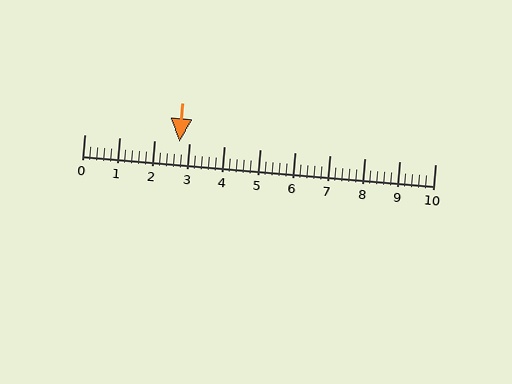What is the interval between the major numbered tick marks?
The major tick marks are spaced 1 units apart.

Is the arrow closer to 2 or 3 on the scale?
The arrow is closer to 3.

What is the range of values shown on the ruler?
The ruler shows values from 0 to 10.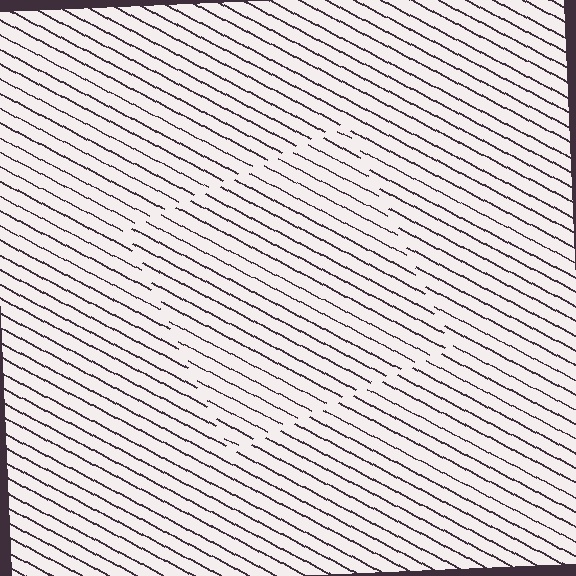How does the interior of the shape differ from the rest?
The interior of the shape contains the same grating, shifted by half a period — the contour is defined by the phase discontinuity where line-ends from the inner and outer gratings abut.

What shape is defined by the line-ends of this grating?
An illusory square. The interior of the shape contains the same grating, shifted by half a period — the contour is defined by the phase discontinuity where line-ends from the inner and outer gratings abut.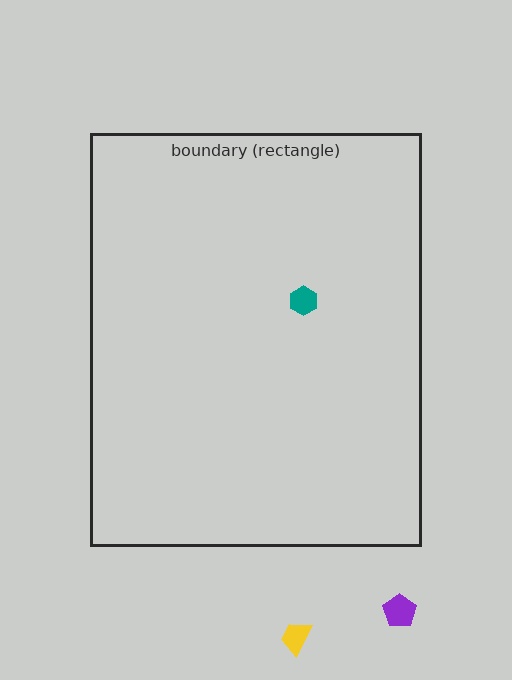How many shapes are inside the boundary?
1 inside, 2 outside.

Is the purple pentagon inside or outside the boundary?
Outside.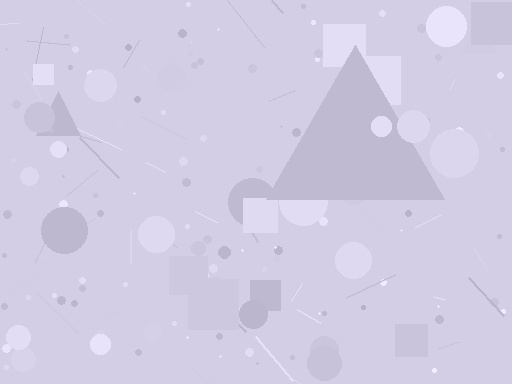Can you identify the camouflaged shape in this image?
The camouflaged shape is a triangle.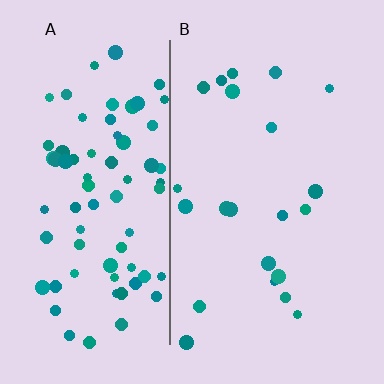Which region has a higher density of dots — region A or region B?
A (the left).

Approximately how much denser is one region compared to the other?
Approximately 3.5× — region A over region B.